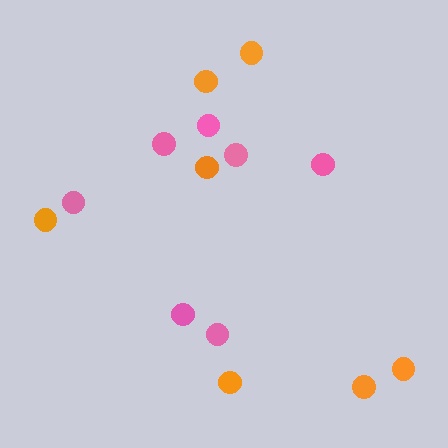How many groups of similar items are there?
There are 2 groups: one group of pink circles (7) and one group of orange circles (7).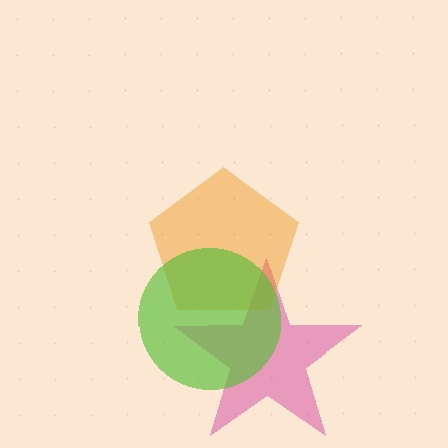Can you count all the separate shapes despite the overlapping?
Yes, there are 3 separate shapes.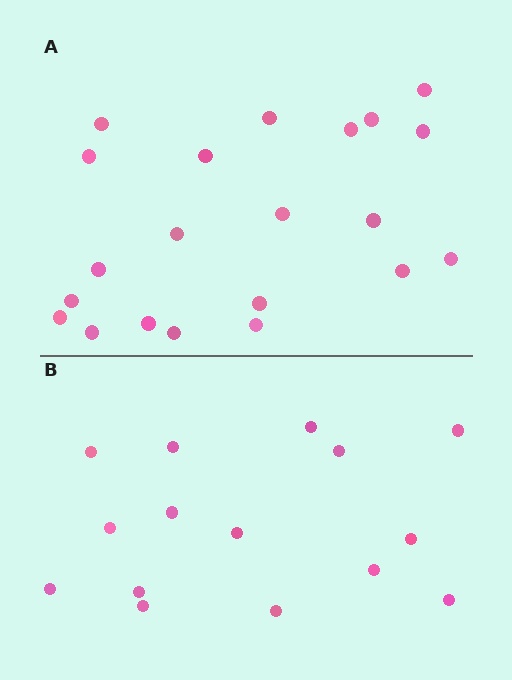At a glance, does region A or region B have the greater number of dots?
Region A (the top region) has more dots.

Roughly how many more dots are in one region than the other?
Region A has about 6 more dots than region B.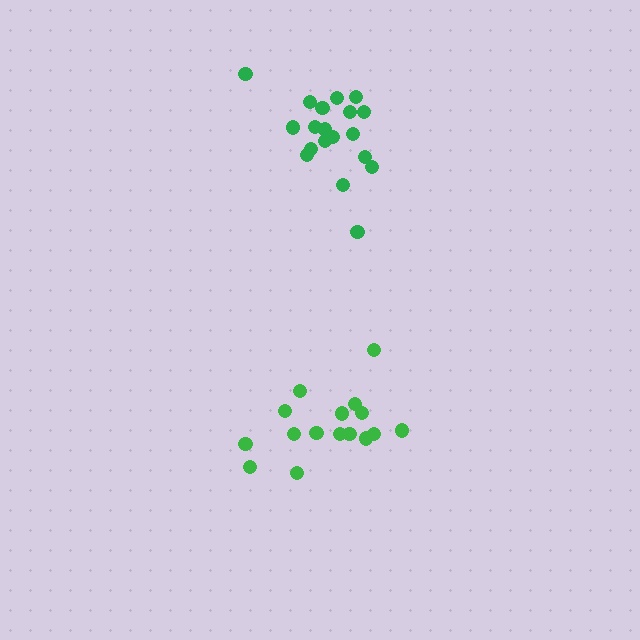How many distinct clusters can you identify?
There are 2 distinct clusters.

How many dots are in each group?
Group 1: 19 dots, Group 2: 16 dots (35 total).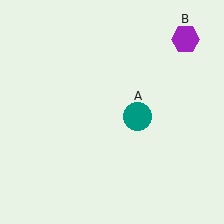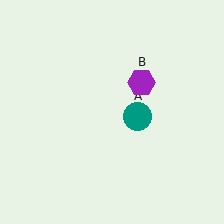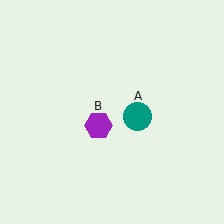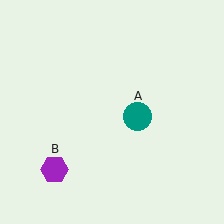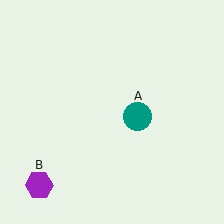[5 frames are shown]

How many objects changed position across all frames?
1 object changed position: purple hexagon (object B).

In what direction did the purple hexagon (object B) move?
The purple hexagon (object B) moved down and to the left.